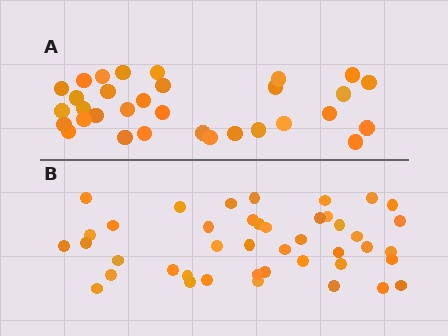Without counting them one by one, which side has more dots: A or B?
Region B (the bottom region) has more dots.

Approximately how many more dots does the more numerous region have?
Region B has roughly 12 or so more dots than region A.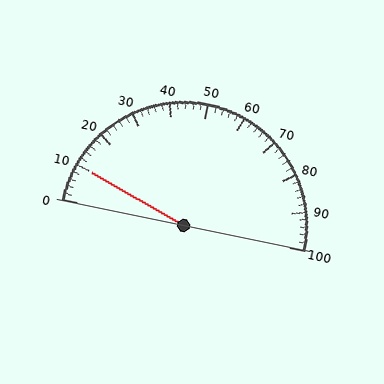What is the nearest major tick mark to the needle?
The nearest major tick mark is 10.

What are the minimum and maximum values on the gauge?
The gauge ranges from 0 to 100.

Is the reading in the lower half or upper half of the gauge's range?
The reading is in the lower half of the range (0 to 100).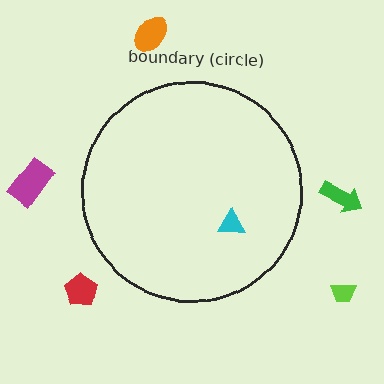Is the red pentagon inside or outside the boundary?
Outside.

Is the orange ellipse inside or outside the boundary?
Outside.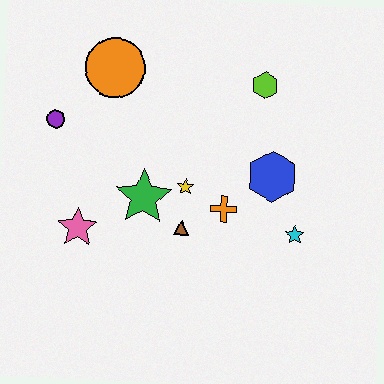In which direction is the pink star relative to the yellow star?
The pink star is to the left of the yellow star.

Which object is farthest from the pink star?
The lime hexagon is farthest from the pink star.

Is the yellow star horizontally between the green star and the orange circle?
No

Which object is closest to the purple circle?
The orange circle is closest to the purple circle.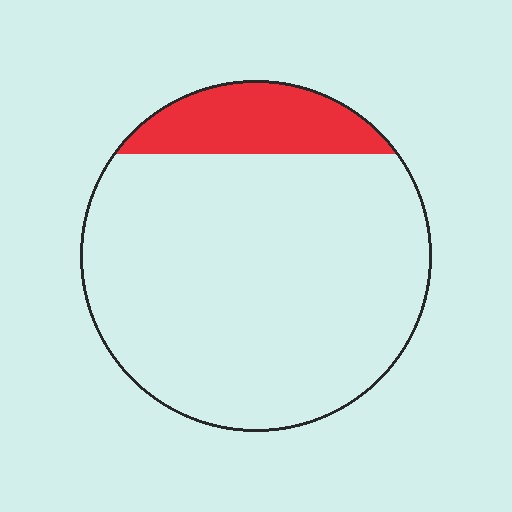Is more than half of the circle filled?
No.